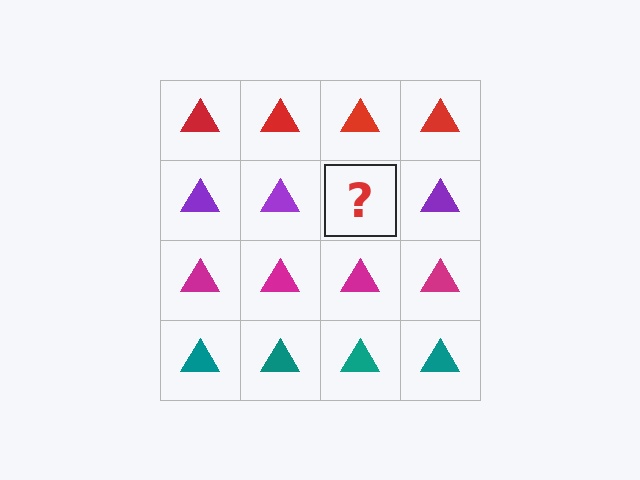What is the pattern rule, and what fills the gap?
The rule is that each row has a consistent color. The gap should be filled with a purple triangle.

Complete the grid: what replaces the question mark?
The question mark should be replaced with a purple triangle.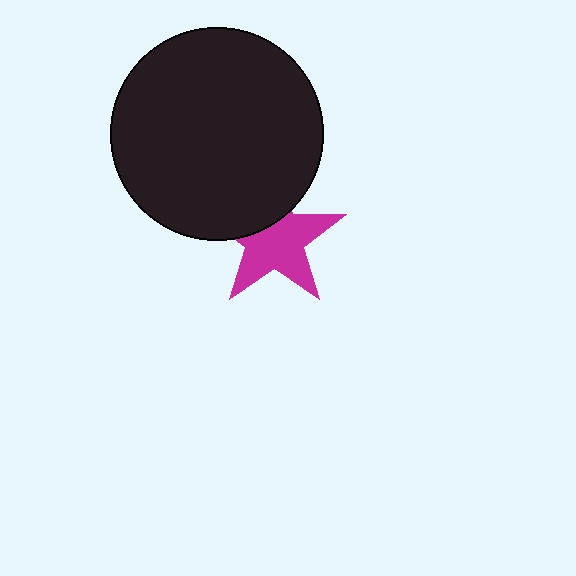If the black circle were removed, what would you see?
You would see the complete magenta star.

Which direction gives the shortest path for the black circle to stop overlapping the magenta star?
Moving up gives the shortest separation.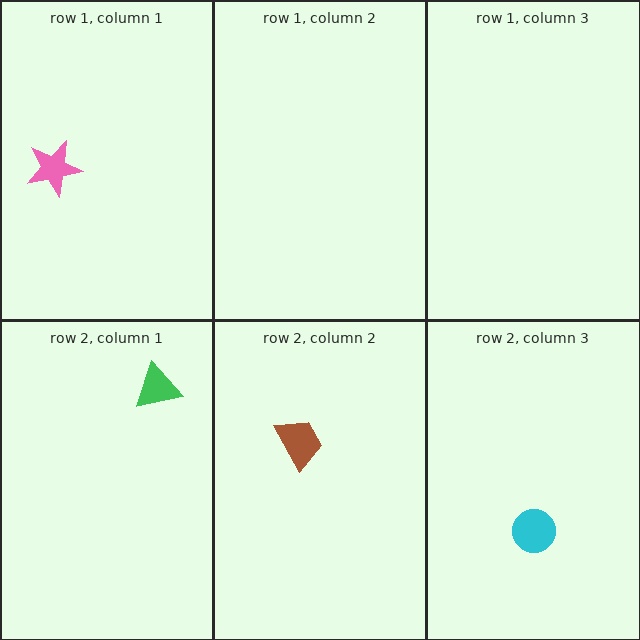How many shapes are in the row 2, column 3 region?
1.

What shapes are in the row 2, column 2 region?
The brown trapezoid.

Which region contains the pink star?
The row 1, column 1 region.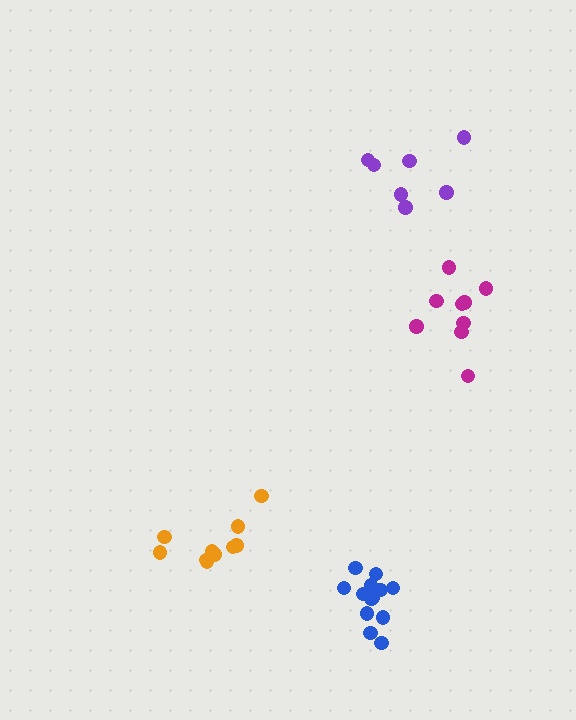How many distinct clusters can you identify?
There are 4 distinct clusters.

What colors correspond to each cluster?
The clusters are colored: orange, blue, magenta, purple.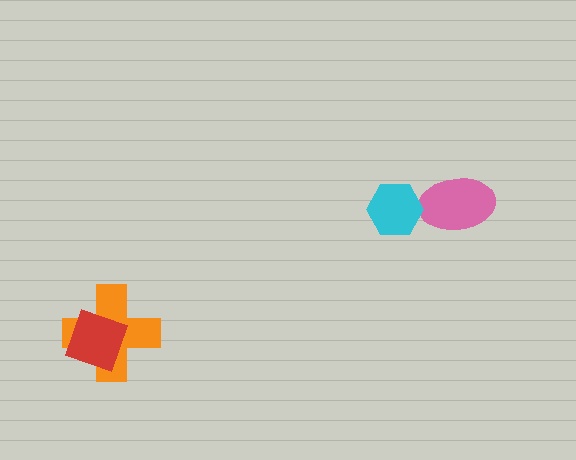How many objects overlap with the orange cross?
1 object overlaps with the orange cross.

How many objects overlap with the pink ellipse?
0 objects overlap with the pink ellipse.